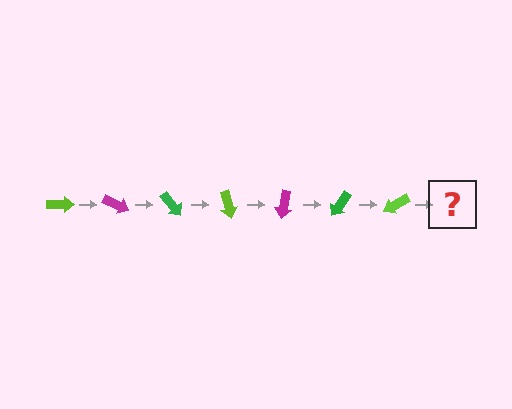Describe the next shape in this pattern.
It should be a magenta arrow, rotated 175 degrees from the start.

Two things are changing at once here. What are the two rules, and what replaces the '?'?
The two rules are that it rotates 25 degrees each step and the color cycles through lime, magenta, and green. The '?' should be a magenta arrow, rotated 175 degrees from the start.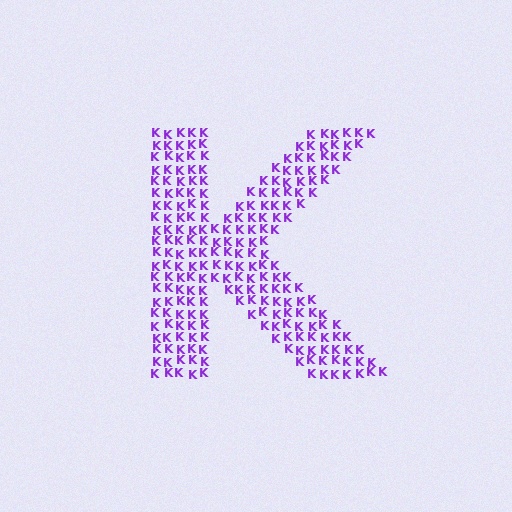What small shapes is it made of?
It is made of small letter K's.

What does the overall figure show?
The overall figure shows the letter K.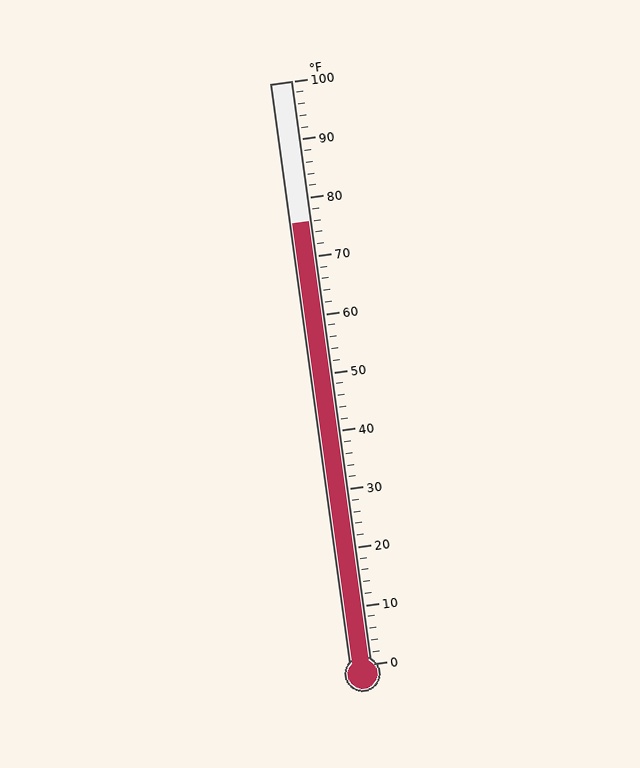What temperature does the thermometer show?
The thermometer shows approximately 76°F.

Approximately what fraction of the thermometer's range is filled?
The thermometer is filled to approximately 75% of its range.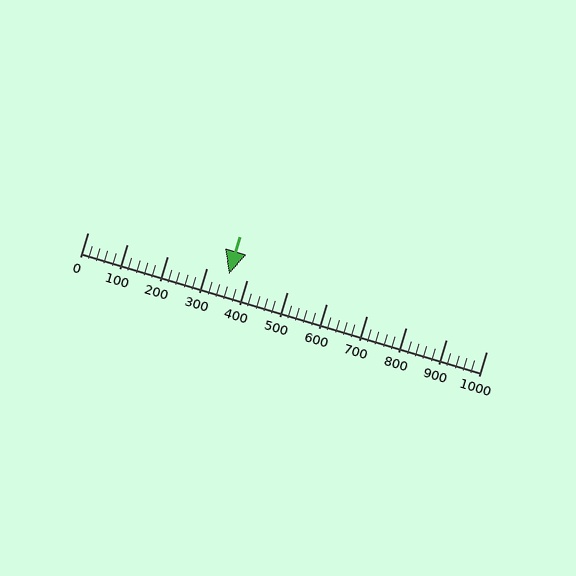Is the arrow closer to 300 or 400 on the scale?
The arrow is closer to 400.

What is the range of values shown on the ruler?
The ruler shows values from 0 to 1000.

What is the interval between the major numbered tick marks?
The major tick marks are spaced 100 units apart.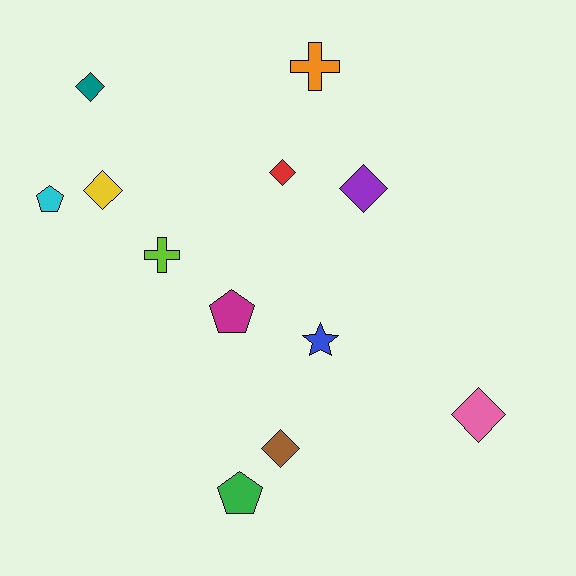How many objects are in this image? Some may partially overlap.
There are 12 objects.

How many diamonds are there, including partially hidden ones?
There are 6 diamonds.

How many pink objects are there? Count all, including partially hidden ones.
There is 1 pink object.